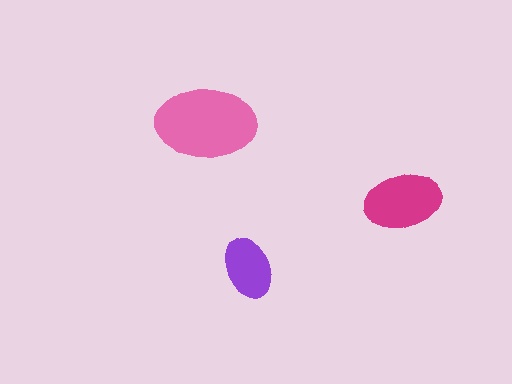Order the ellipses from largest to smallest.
the pink one, the magenta one, the purple one.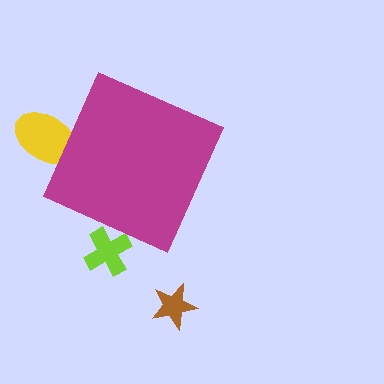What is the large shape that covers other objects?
A magenta diamond.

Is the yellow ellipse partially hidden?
Yes, the yellow ellipse is partially hidden behind the magenta diamond.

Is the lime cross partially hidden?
Yes, the lime cross is partially hidden behind the magenta diamond.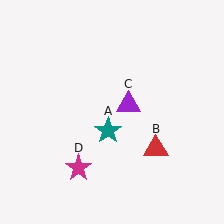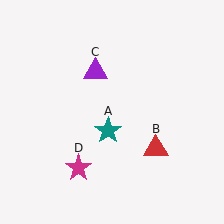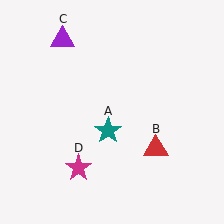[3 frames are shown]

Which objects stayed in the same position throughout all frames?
Teal star (object A) and red triangle (object B) and magenta star (object D) remained stationary.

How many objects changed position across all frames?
1 object changed position: purple triangle (object C).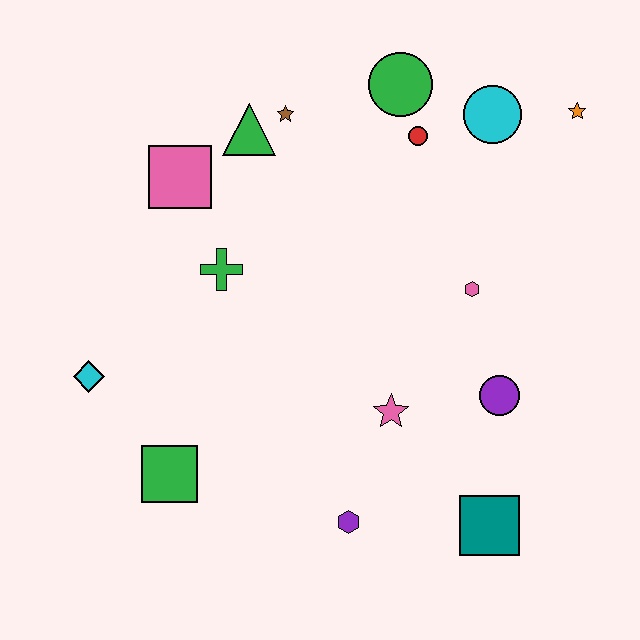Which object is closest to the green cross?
The pink square is closest to the green cross.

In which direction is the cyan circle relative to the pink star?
The cyan circle is above the pink star.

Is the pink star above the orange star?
No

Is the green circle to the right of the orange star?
No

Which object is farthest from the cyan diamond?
The orange star is farthest from the cyan diamond.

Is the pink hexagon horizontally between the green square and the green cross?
No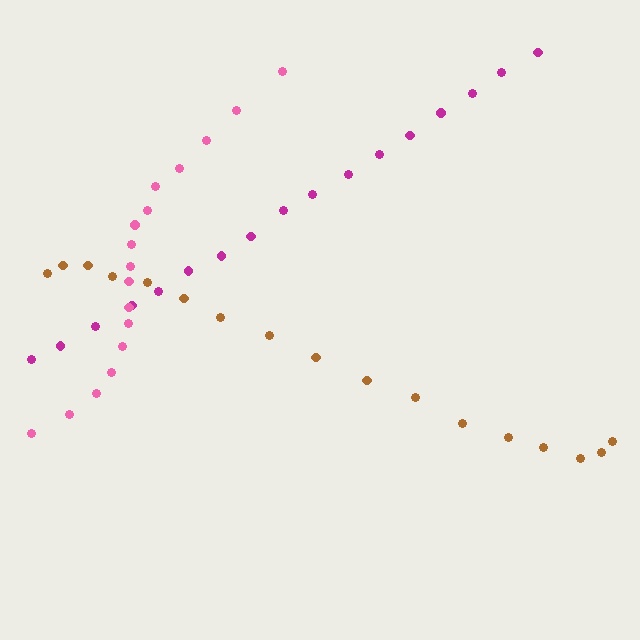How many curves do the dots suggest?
There are 3 distinct paths.